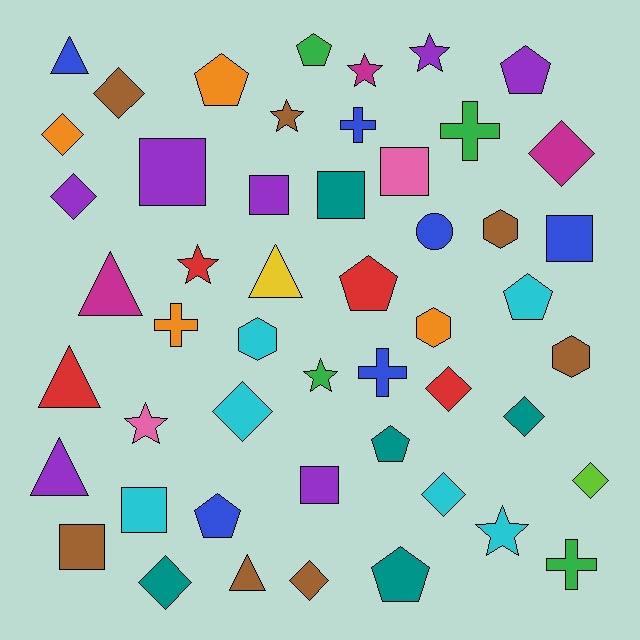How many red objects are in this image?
There are 4 red objects.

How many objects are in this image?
There are 50 objects.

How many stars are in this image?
There are 7 stars.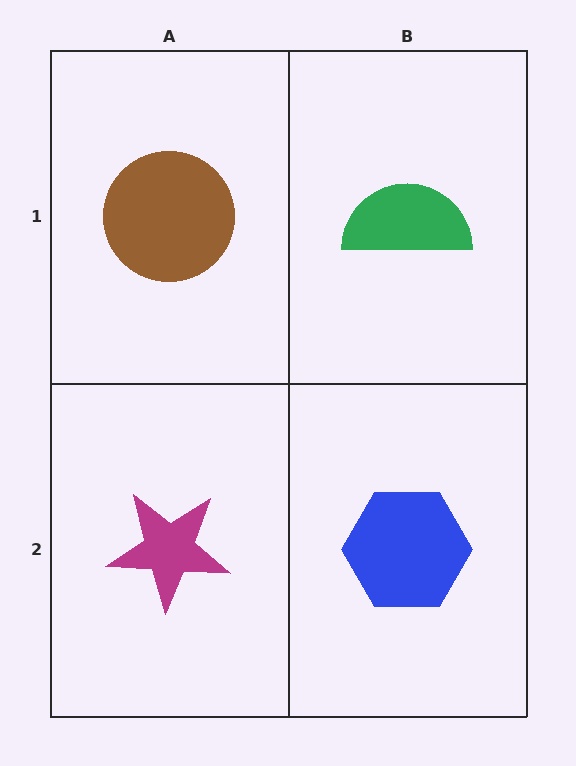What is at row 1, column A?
A brown circle.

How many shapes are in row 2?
2 shapes.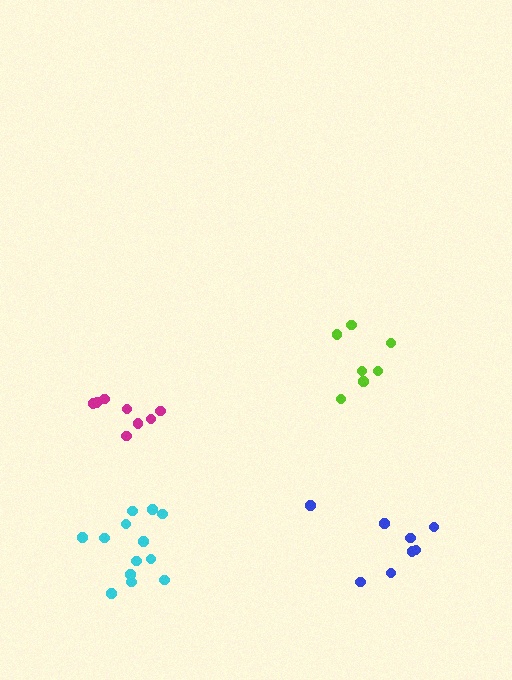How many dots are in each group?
Group 1: 8 dots, Group 2: 8 dots, Group 3: 7 dots, Group 4: 13 dots (36 total).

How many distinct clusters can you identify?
There are 4 distinct clusters.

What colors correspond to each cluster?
The clusters are colored: blue, magenta, lime, cyan.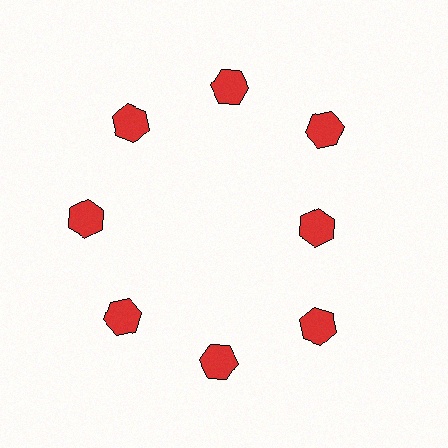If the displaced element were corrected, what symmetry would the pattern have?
It would have 8-fold rotational symmetry — the pattern would map onto itself every 45 degrees.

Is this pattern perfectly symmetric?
No. The 8 red hexagons are arranged in a ring, but one element near the 3 o'clock position is pulled inward toward the center, breaking the 8-fold rotational symmetry.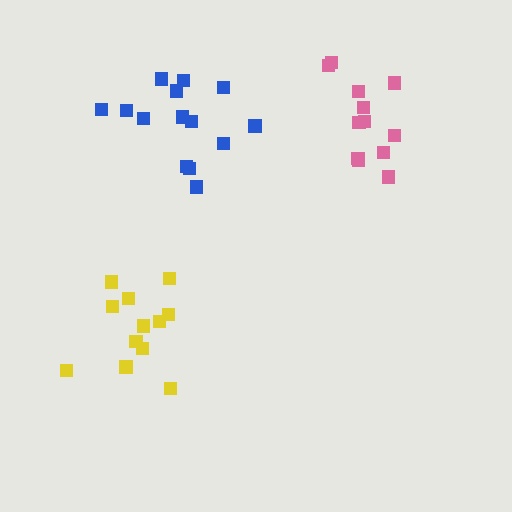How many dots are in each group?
Group 1: 12 dots, Group 2: 14 dots, Group 3: 12 dots (38 total).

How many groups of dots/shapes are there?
There are 3 groups.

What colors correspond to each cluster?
The clusters are colored: pink, blue, yellow.